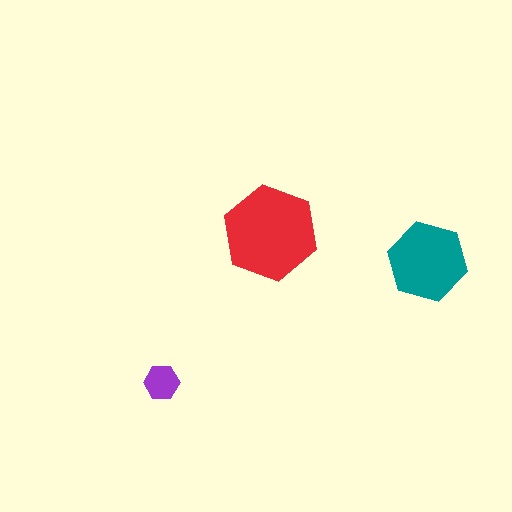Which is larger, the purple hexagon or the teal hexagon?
The teal one.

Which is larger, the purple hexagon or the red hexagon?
The red one.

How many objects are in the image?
There are 3 objects in the image.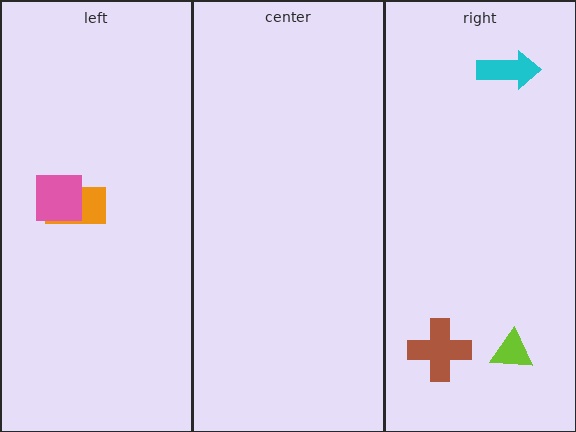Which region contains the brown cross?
The right region.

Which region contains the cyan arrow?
The right region.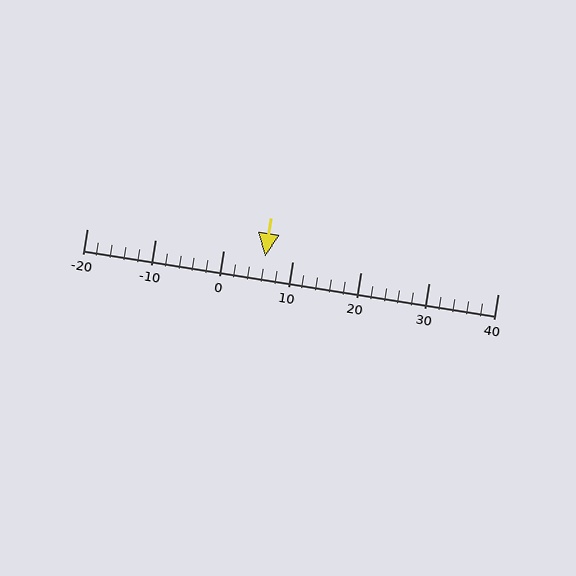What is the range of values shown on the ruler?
The ruler shows values from -20 to 40.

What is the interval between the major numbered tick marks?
The major tick marks are spaced 10 units apart.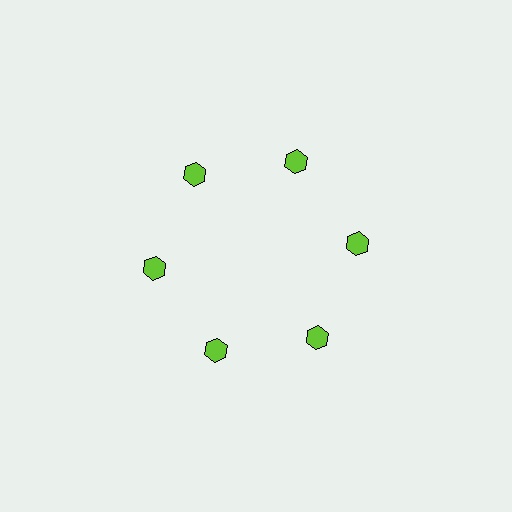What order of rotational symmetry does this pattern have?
This pattern has 6-fold rotational symmetry.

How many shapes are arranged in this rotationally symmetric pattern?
There are 6 shapes, arranged in 6 groups of 1.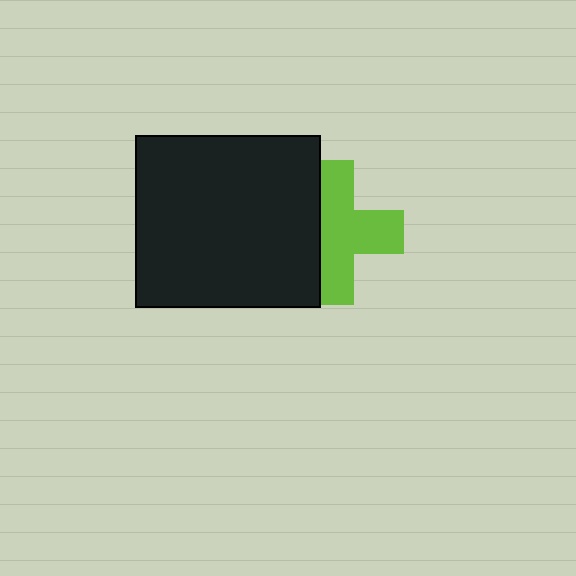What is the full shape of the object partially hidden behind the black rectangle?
The partially hidden object is a lime cross.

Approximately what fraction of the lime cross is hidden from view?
Roughly 37% of the lime cross is hidden behind the black rectangle.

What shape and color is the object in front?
The object in front is a black rectangle.